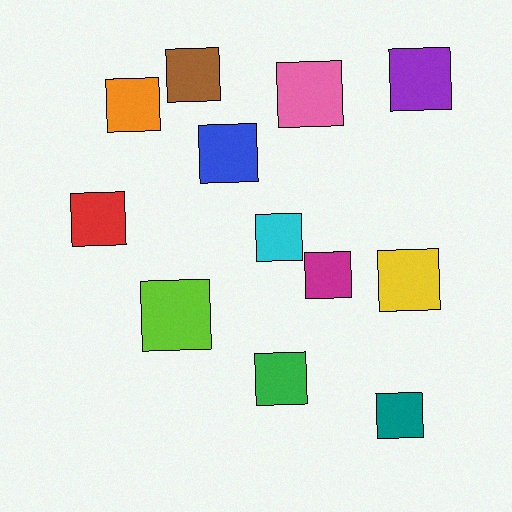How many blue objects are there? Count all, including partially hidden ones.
There is 1 blue object.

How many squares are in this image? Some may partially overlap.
There are 12 squares.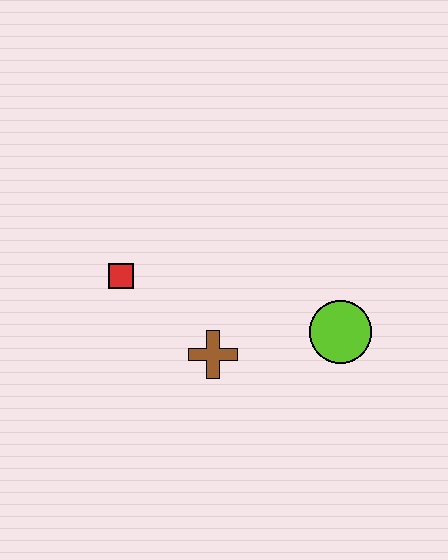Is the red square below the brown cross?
No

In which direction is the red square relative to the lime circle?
The red square is to the left of the lime circle.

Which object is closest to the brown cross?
The red square is closest to the brown cross.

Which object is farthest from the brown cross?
The lime circle is farthest from the brown cross.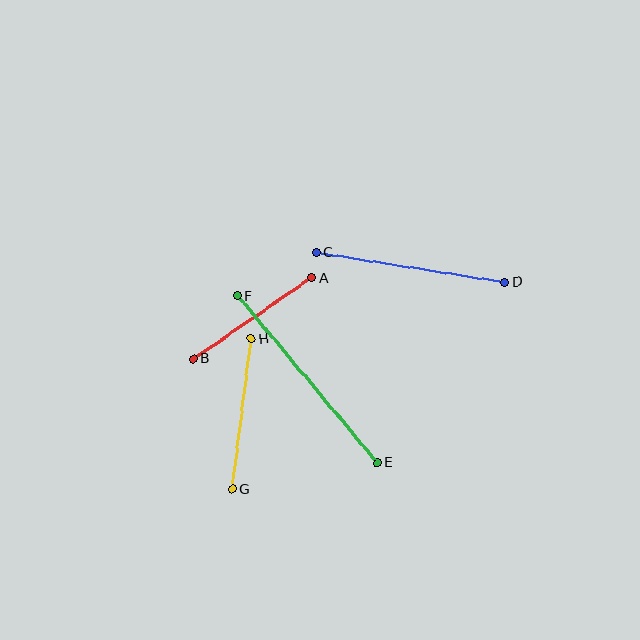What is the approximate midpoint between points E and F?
The midpoint is at approximately (307, 379) pixels.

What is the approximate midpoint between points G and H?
The midpoint is at approximately (242, 414) pixels.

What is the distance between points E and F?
The distance is approximately 217 pixels.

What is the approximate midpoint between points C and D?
The midpoint is at approximately (411, 267) pixels.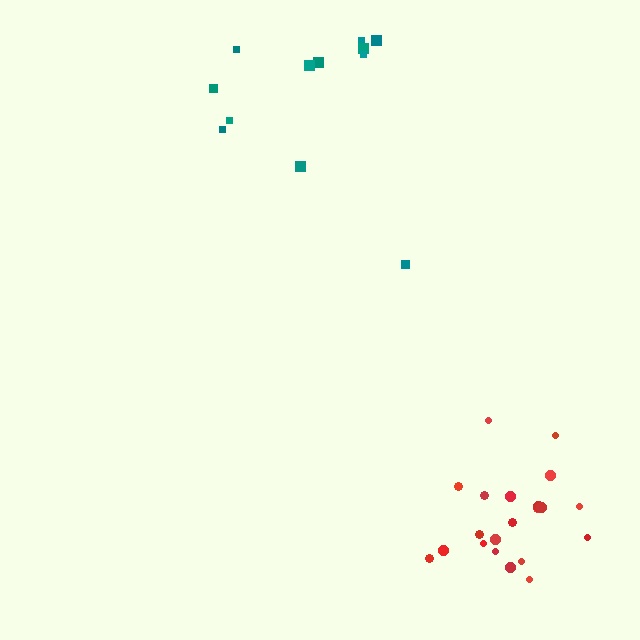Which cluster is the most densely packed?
Red.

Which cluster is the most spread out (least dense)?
Teal.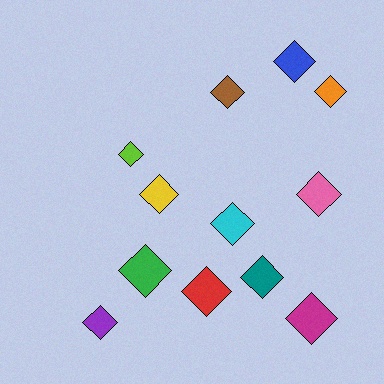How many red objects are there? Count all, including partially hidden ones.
There is 1 red object.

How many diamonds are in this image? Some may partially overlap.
There are 12 diamonds.